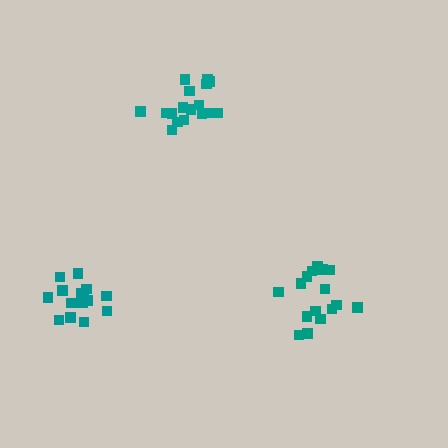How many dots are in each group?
Group 1: 15 dots, Group 2: 16 dots, Group 3: 17 dots (48 total).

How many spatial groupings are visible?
There are 3 spatial groupings.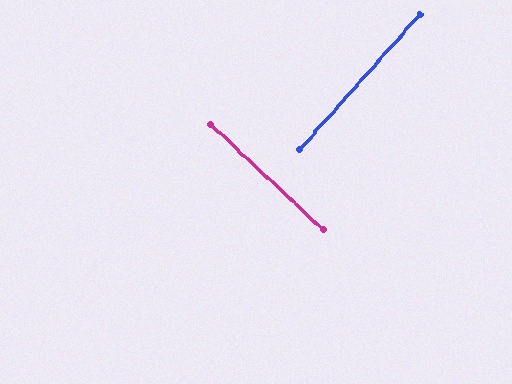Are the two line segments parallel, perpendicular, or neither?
Perpendicular — they meet at approximately 89°.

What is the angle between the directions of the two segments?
Approximately 89 degrees.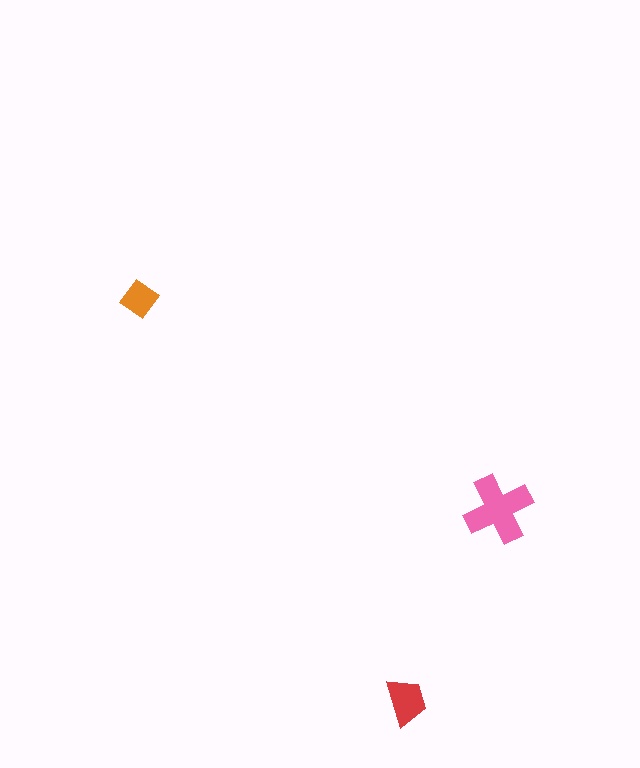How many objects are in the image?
There are 3 objects in the image.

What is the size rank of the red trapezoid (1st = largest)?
2nd.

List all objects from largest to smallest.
The pink cross, the red trapezoid, the orange diamond.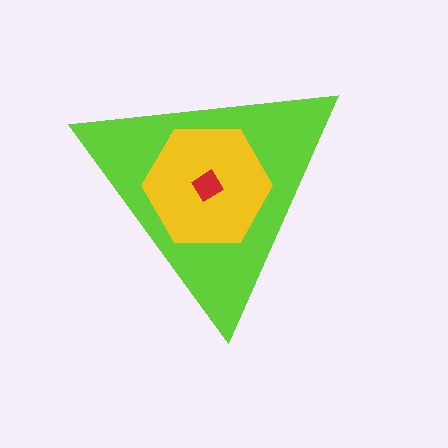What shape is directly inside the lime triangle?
The yellow hexagon.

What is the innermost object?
The red diamond.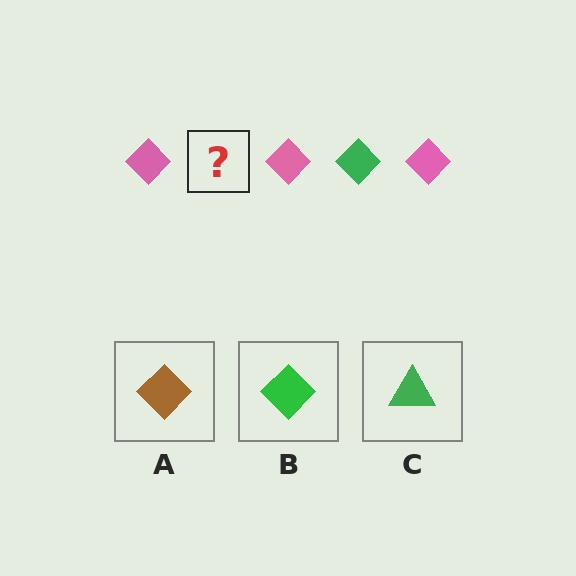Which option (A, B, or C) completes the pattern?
B.